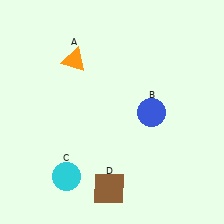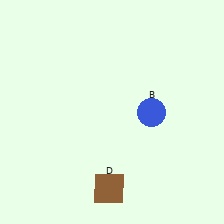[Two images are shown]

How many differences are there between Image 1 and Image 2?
There are 2 differences between the two images.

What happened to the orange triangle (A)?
The orange triangle (A) was removed in Image 2. It was in the top-left area of Image 1.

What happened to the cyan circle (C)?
The cyan circle (C) was removed in Image 2. It was in the bottom-left area of Image 1.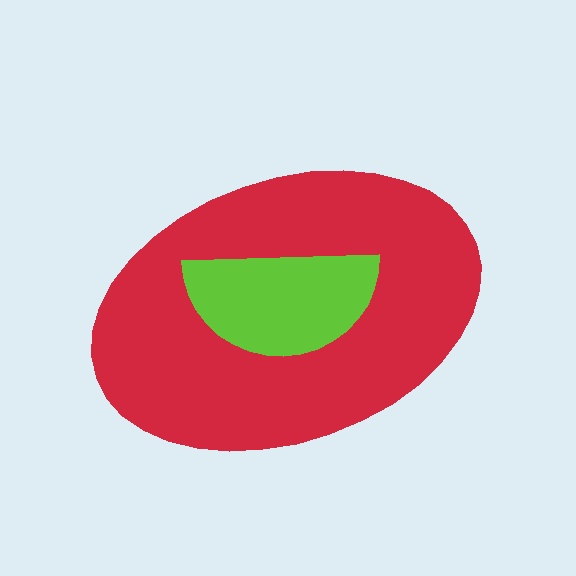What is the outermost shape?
The red ellipse.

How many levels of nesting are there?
2.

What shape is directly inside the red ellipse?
The lime semicircle.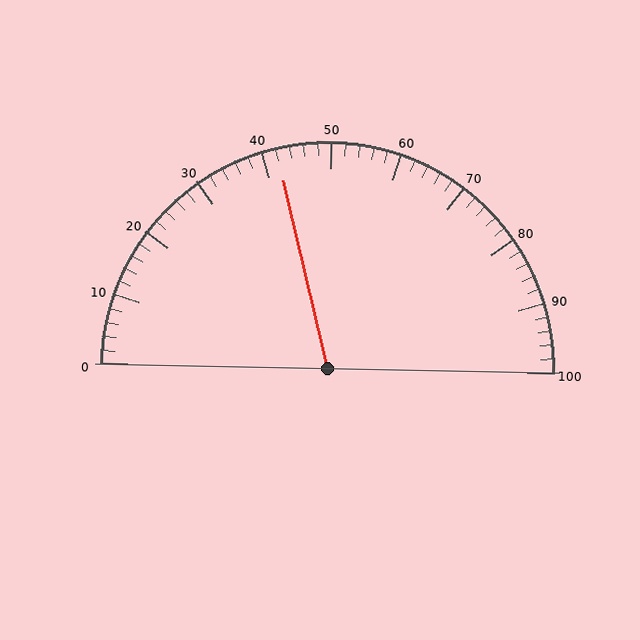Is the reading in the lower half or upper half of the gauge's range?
The reading is in the lower half of the range (0 to 100).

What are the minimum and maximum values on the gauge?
The gauge ranges from 0 to 100.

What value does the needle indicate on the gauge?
The needle indicates approximately 42.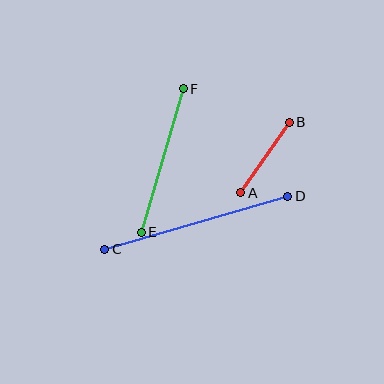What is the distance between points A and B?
The distance is approximately 85 pixels.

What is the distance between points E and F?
The distance is approximately 149 pixels.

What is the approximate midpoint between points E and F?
The midpoint is at approximately (162, 161) pixels.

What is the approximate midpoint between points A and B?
The midpoint is at approximately (265, 158) pixels.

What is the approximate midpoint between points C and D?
The midpoint is at approximately (196, 223) pixels.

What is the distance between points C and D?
The distance is approximately 190 pixels.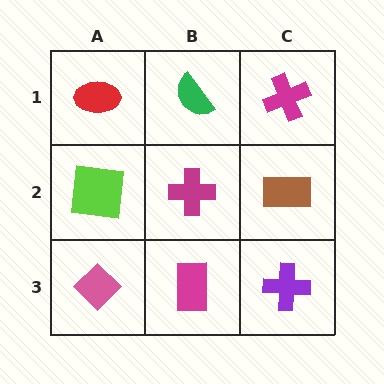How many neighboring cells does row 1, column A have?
2.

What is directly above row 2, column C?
A magenta cross.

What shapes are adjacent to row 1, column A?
A lime square (row 2, column A), a green semicircle (row 1, column B).